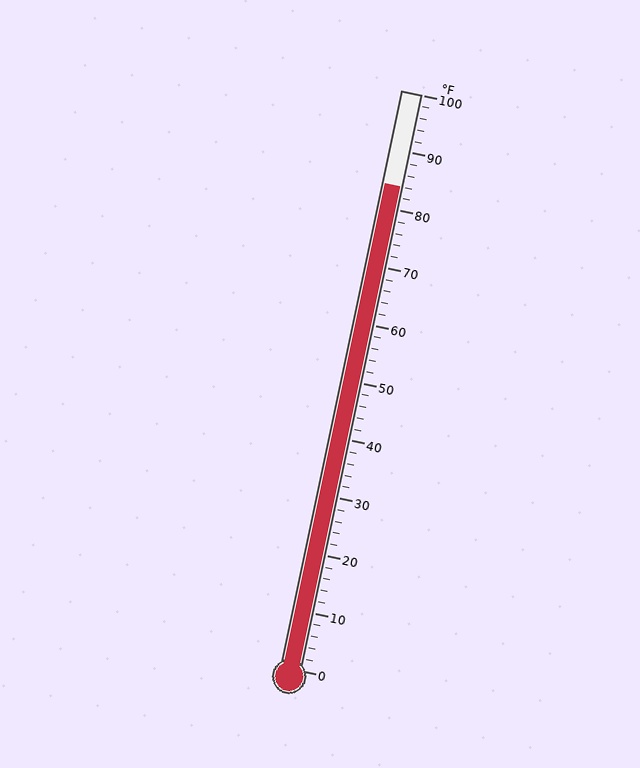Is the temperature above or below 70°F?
The temperature is above 70°F.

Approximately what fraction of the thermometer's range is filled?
The thermometer is filled to approximately 85% of its range.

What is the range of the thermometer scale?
The thermometer scale ranges from 0°F to 100°F.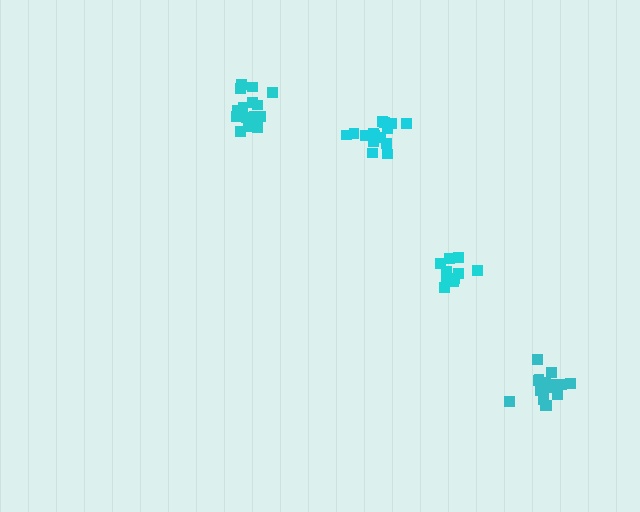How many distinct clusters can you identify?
There are 4 distinct clusters.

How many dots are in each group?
Group 1: 11 dots, Group 2: 16 dots, Group 3: 17 dots, Group 4: 16 dots (60 total).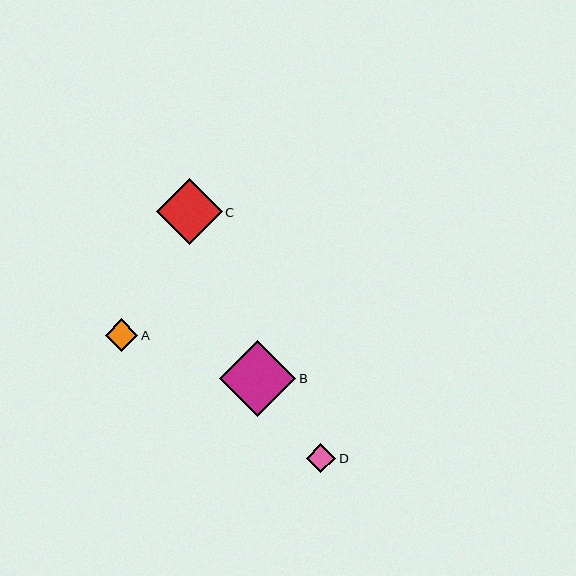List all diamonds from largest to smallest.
From largest to smallest: B, C, A, D.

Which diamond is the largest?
Diamond B is the largest with a size of approximately 76 pixels.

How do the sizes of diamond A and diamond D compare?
Diamond A and diamond D are approximately the same size.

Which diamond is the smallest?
Diamond D is the smallest with a size of approximately 29 pixels.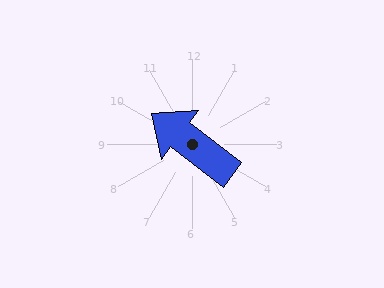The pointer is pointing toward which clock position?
Roughly 10 o'clock.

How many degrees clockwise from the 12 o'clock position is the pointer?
Approximately 307 degrees.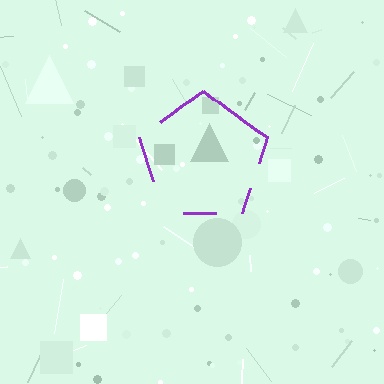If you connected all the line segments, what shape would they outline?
They would outline a pentagon.